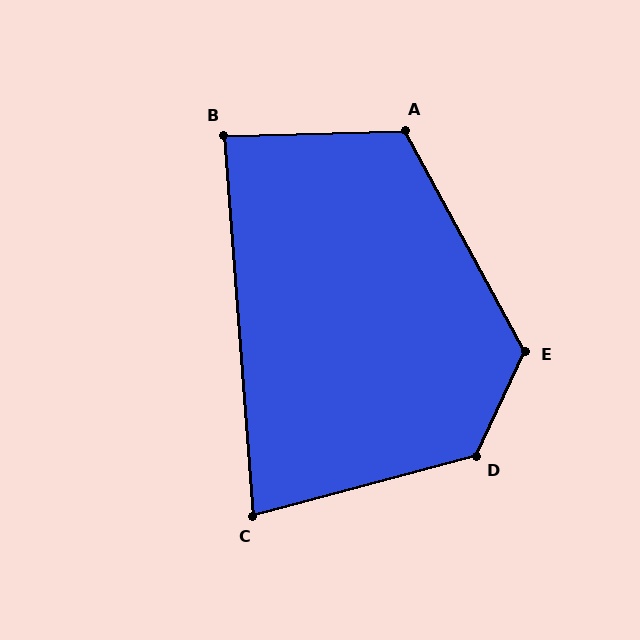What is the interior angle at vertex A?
Approximately 117 degrees (obtuse).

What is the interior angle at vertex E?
Approximately 127 degrees (obtuse).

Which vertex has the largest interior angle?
D, at approximately 130 degrees.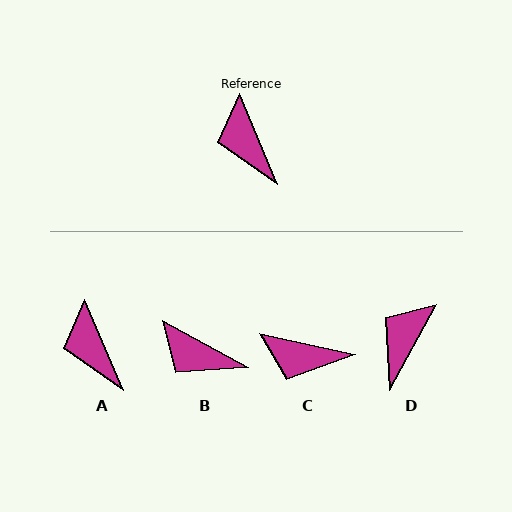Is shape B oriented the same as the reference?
No, it is off by about 39 degrees.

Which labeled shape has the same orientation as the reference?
A.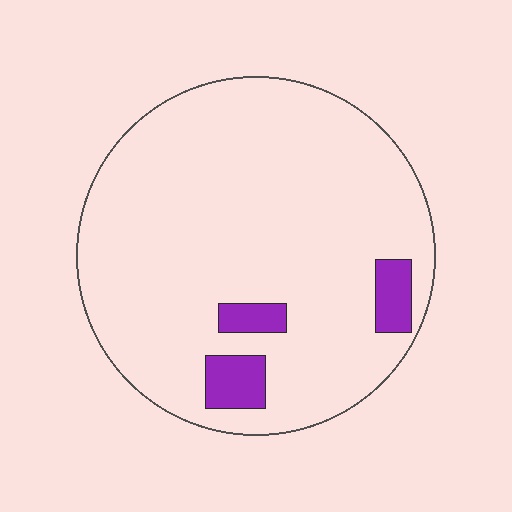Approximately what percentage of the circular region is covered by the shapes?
Approximately 10%.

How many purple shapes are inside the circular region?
3.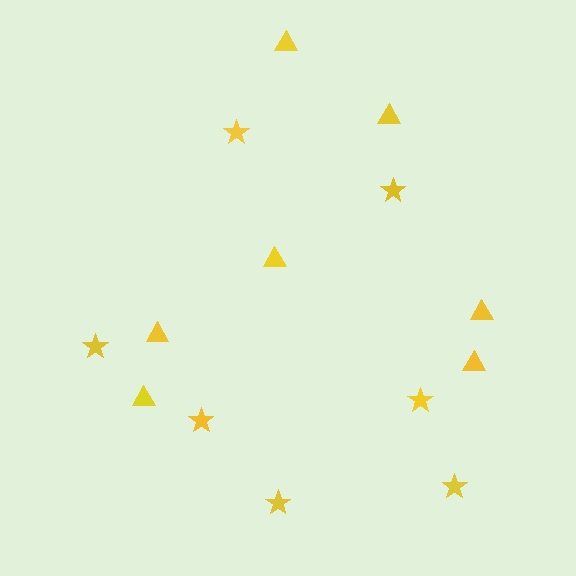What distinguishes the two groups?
There are 2 groups: one group of triangles (7) and one group of stars (7).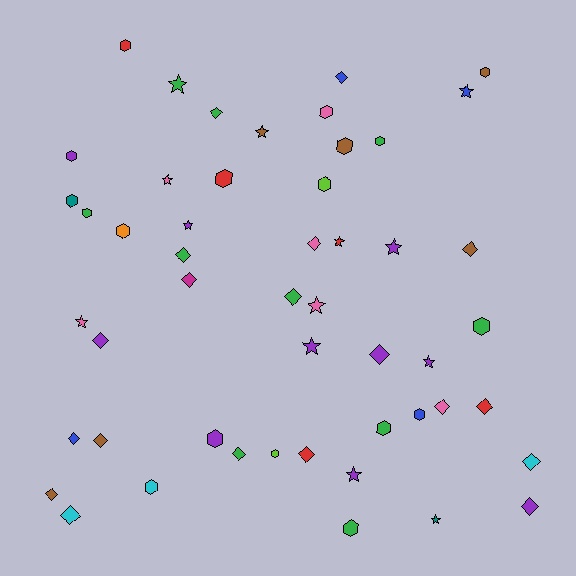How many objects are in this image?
There are 50 objects.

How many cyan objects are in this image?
There are 3 cyan objects.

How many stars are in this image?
There are 13 stars.